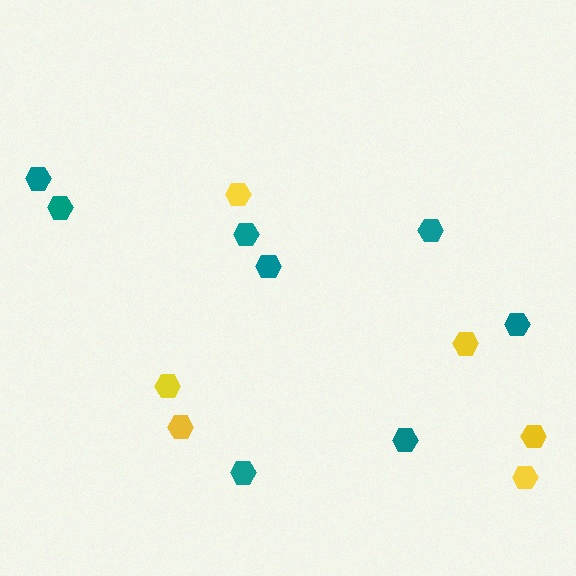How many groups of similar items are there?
There are 2 groups: one group of teal hexagons (8) and one group of yellow hexagons (6).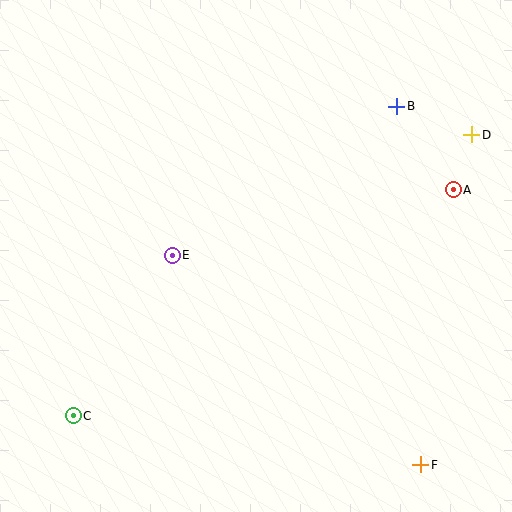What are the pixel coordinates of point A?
Point A is at (453, 190).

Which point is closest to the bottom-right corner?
Point F is closest to the bottom-right corner.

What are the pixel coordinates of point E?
Point E is at (172, 255).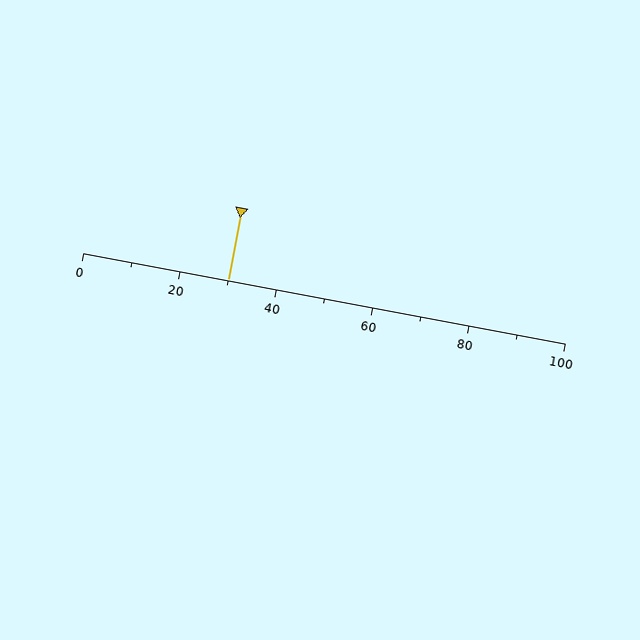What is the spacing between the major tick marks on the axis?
The major ticks are spaced 20 apart.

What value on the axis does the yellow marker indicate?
The marker indicates approximately 30.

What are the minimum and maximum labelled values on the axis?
The axis runs from 0 to 100.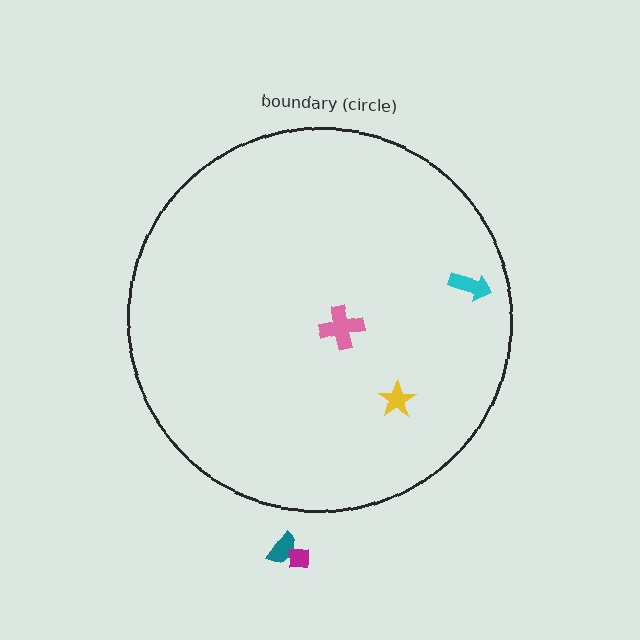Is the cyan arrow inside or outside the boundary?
Inside.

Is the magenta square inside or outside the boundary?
Outside.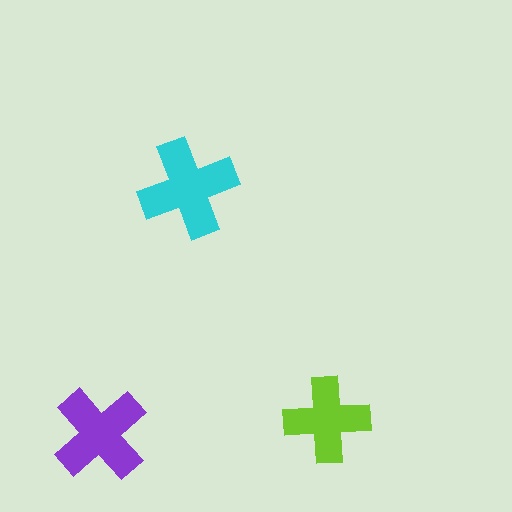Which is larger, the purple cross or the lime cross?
The purple one.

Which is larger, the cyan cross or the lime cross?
The cyan one.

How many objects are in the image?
There are 3 objects in the image.